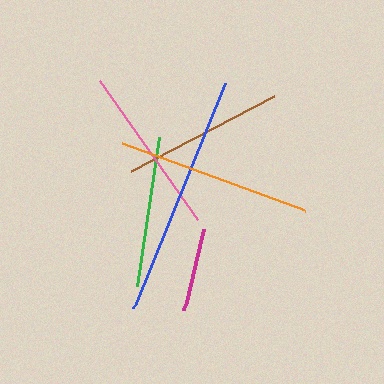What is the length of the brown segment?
The brown segment is approximately 162 pixels long.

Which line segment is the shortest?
The magenta line is the shortest at approximately 84 pixels.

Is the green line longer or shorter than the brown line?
The brown line is longer than the green line.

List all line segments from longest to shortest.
From longest to shortest: blue, orange, pink, brown, green, magenta.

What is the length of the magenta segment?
The magenta segment is approximately 84 pixels long.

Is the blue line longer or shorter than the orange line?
The blue line is longer than the orange line.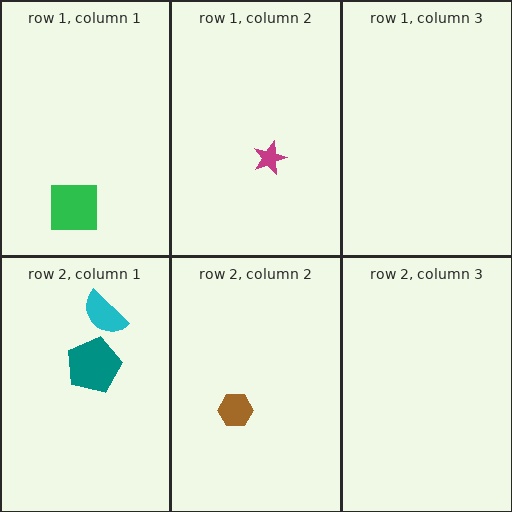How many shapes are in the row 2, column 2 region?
1.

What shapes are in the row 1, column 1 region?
The green square.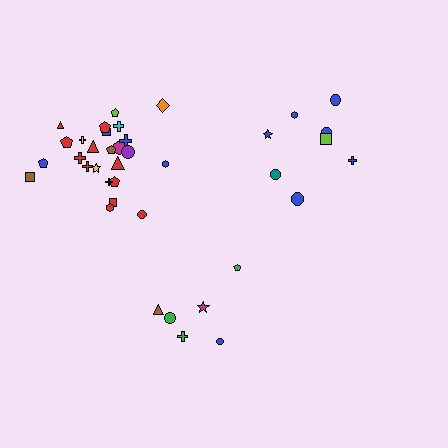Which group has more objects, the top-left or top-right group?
The top-left group.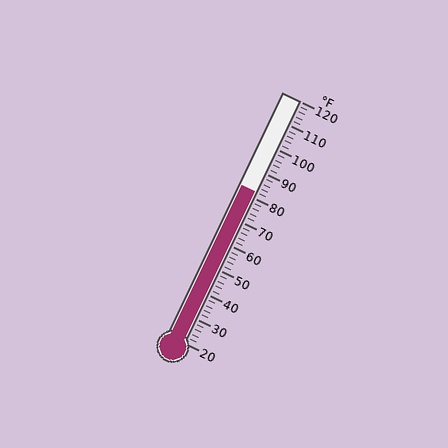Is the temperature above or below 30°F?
The temperature is above 30°F.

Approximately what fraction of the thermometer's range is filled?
The thermometer is filled to approximately 60% of its range.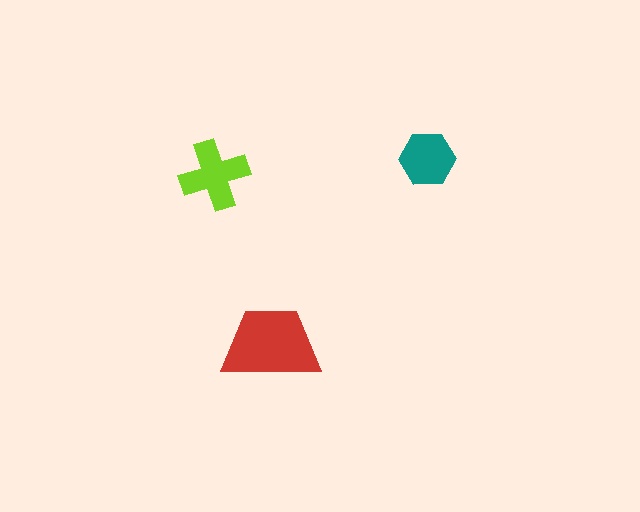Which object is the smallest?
The teal hexagon.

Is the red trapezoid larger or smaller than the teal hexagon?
Larger.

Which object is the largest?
The red trapezoid.